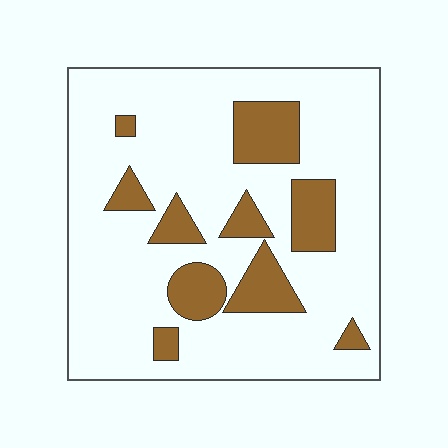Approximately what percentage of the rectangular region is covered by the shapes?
Approximately 20%.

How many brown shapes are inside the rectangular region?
10.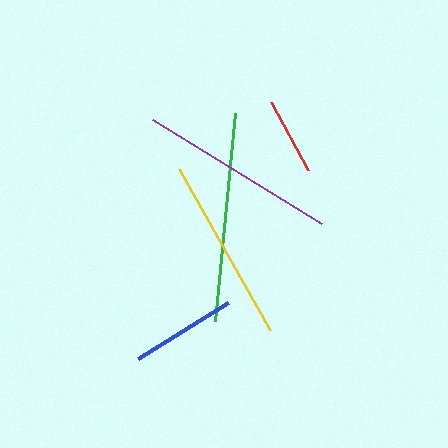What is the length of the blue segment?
The blue segment is approximately 106 pixels long.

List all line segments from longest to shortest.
From longest to shortest: green, purple, yellow, blue, red.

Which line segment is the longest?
The green line is the longest at approximately 209 pixels.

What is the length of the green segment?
The green segment is approximately 209 pixels long.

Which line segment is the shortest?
The red line is the shortest at approximately 77 pixels.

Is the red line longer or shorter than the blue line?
The blue line is longer than the red line.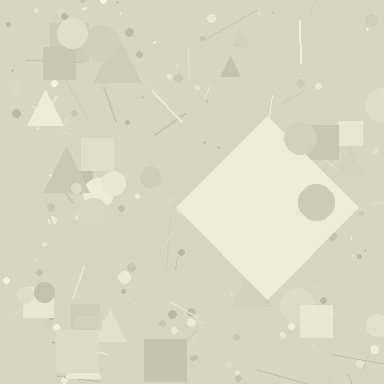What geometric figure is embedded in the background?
A diamond is embedded in the background.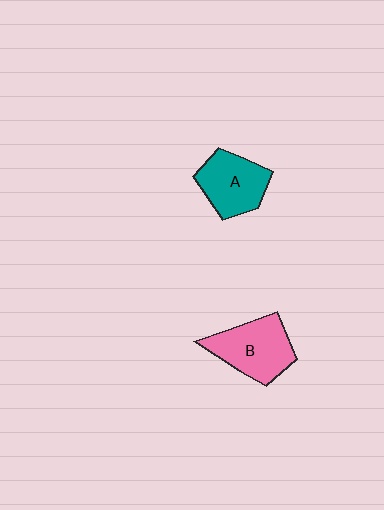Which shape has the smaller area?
Shape A (teal).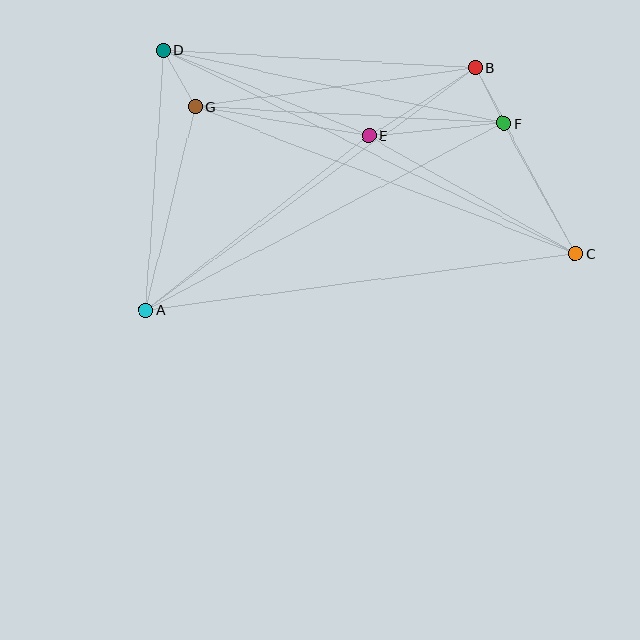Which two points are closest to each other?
Points B and F are closest to each other.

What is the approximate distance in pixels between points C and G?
The distance between C and G is approximately 408 pixels.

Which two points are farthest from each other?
Points C and D are farthest from each other.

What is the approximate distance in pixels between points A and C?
The distance between A and C is approximately 433 pixels.